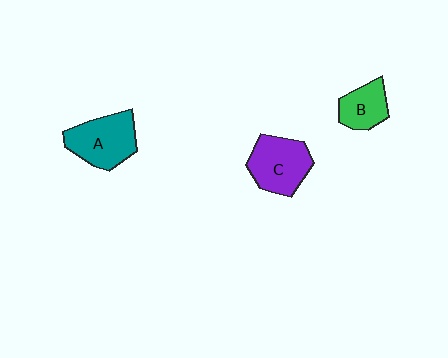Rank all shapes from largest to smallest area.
From largest to smallest: A (teal), C (purple), B (green).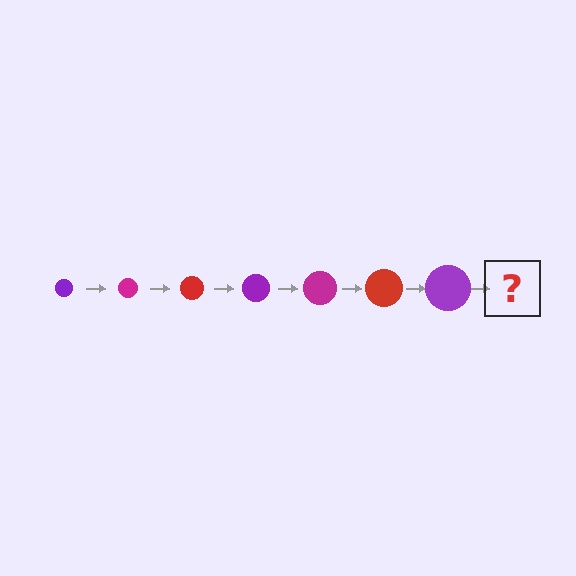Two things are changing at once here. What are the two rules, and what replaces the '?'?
The two rules are that the circle grows larger each step and the color cycles through purple, magenta, and red. The '?' should be a magenta circle, larger than the previous one.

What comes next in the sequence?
The next element should be a magenta circle, larger than the previous one.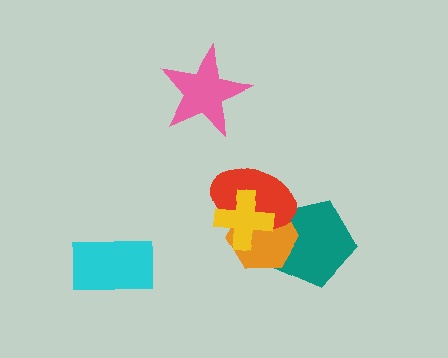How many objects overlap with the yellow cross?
2 objects overlap with the yellow cross.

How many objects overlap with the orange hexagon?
3 objects overlap with the orange hexagon.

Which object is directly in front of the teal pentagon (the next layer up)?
The orange hexagon is directly in front of the teal pentagon.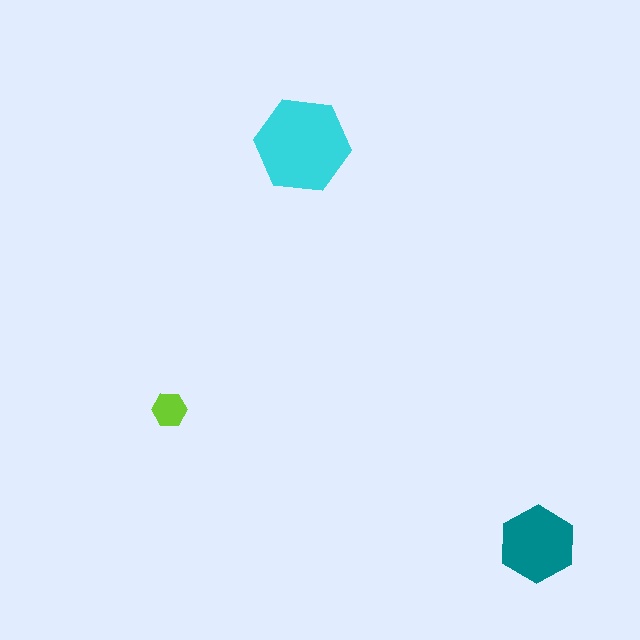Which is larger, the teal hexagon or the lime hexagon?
The teal one.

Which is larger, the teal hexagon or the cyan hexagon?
The cyan one.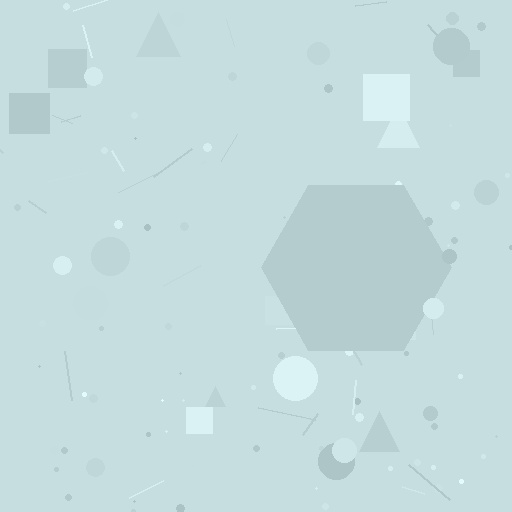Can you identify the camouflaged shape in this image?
The camouflaged shape is a hexagon.